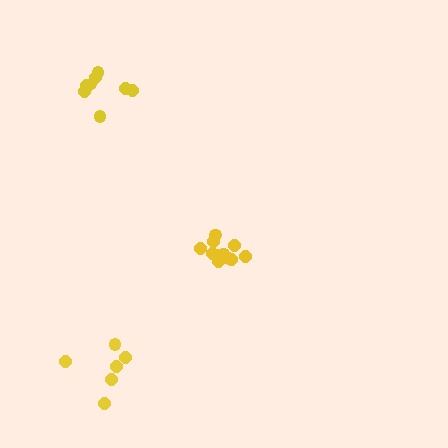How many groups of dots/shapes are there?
There are 3 groups.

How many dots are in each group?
Group 1: 6 dots, Group 2: 11 dots, Group 3: 9 dots (26 total).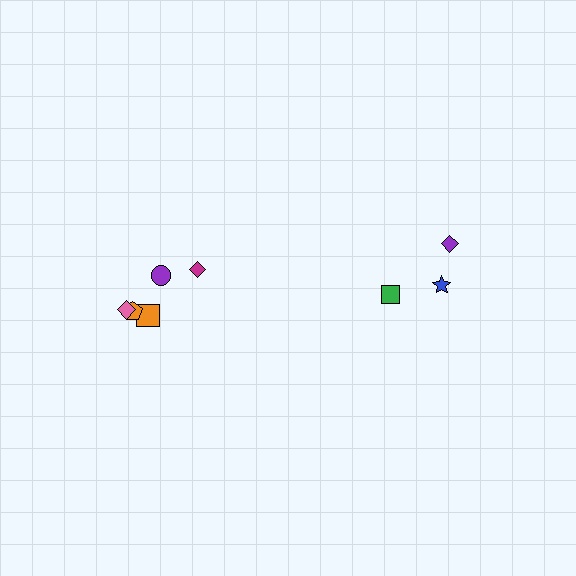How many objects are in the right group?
There are 3 objects.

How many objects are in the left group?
There are 5 objects.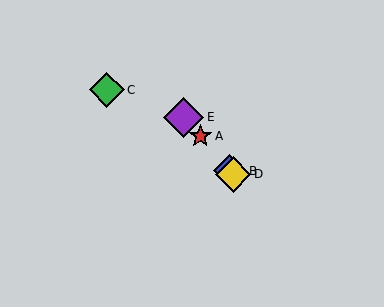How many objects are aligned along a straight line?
4 objects (A, B, D, E) are aligned along a straight line.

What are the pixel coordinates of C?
Object C is at (107, 90).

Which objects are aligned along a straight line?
Objects A, B, D, E are aligned along a straight line.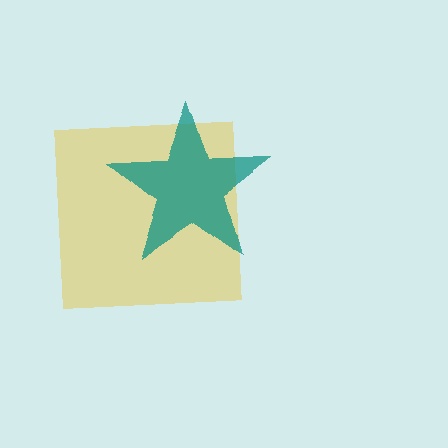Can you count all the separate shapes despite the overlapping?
Yes, there are 2 separate shapes.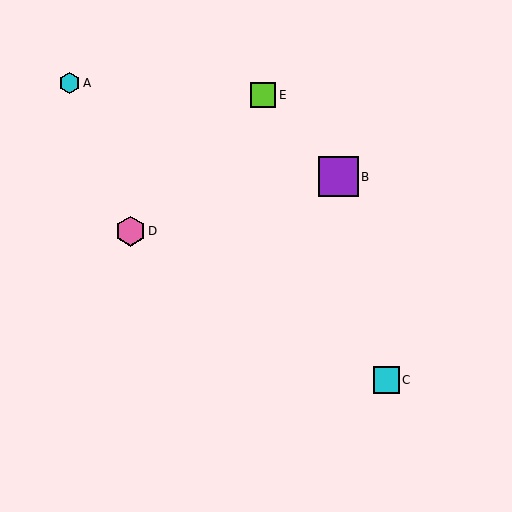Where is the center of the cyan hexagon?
The center of the cyan hexagon is at (69, 83).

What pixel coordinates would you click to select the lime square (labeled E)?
Click at (263, 95) to select the lime square E.